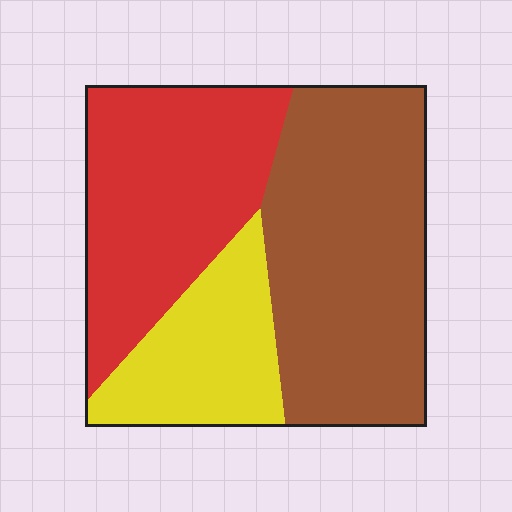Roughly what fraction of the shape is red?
Red covers about 35% of the shape.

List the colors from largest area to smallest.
From largest to smallest: brown, red, yellow.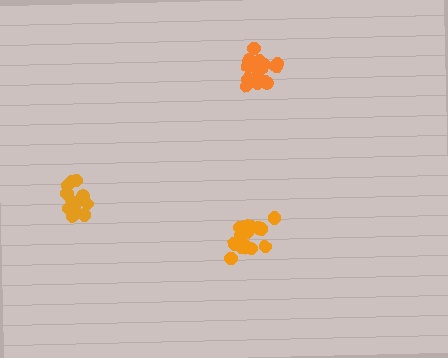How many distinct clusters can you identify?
There are 3 distinct clusters.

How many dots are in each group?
Group 1: 16 dots, Group 2: 17 dots, Group 3: 14 dots (47 total).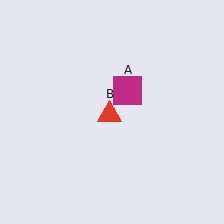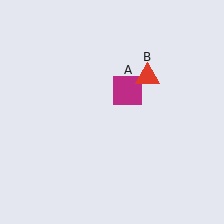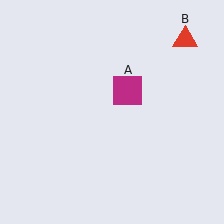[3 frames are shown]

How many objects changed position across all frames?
1 object changed position: red triangle (object B).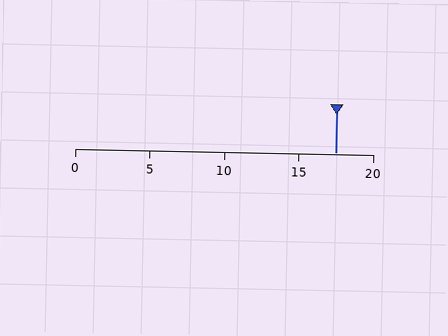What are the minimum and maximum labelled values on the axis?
The axis runs from 0 to 20.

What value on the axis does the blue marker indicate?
The marker indicates approximately 17.5.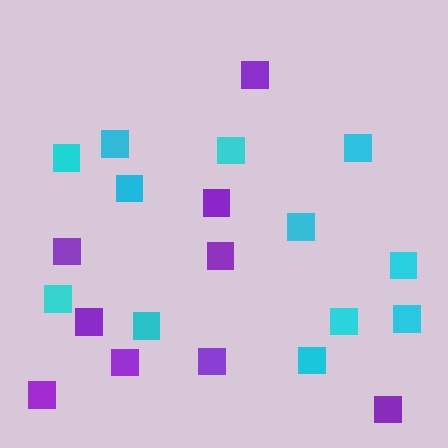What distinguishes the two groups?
There are 2 groups: one group of cyan squares (12) and one group of purple squares (9).